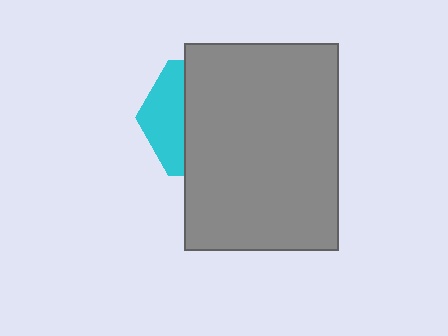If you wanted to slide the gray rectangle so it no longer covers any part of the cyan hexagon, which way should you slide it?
Slide it right — that is the most direct way to separate the two shapes.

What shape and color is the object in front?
The object in front is a gray rectangle.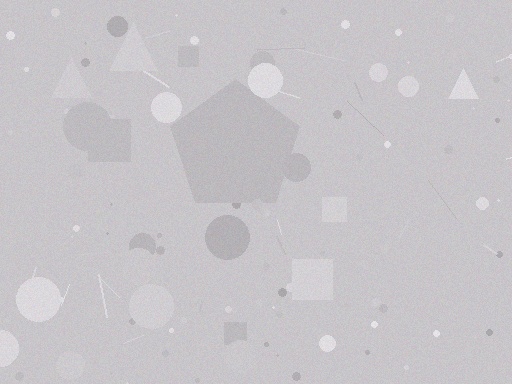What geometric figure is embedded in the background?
A pentagon is embedded in the background.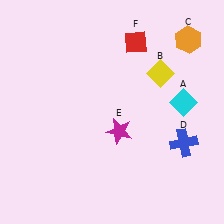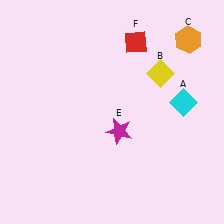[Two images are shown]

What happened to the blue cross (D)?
The blue cross (D) was removed in Image 2. It was in the bottom-right area of Image 1.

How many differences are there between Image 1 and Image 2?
There is 1 difference between the two images.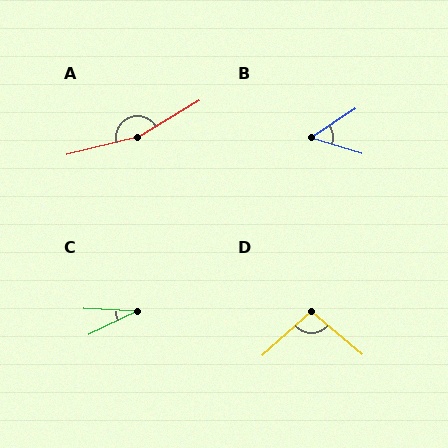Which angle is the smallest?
C, at approximately 28 degrees.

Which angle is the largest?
A, at approximately 164 degrees.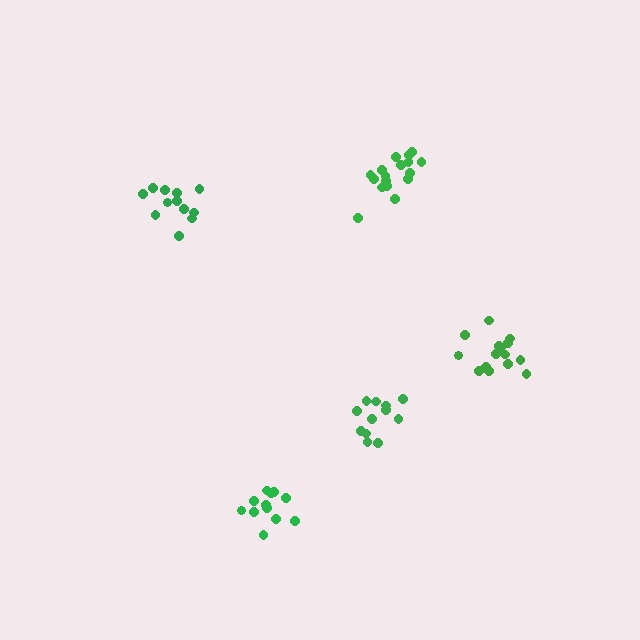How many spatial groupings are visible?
There are 5 spatial groupings.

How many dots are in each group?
Group 1: 12 dots, Group 2: 12 dots, Group 3: 15 dots, Group 4: 12 dots, Group 5: 17 dots (68 total).